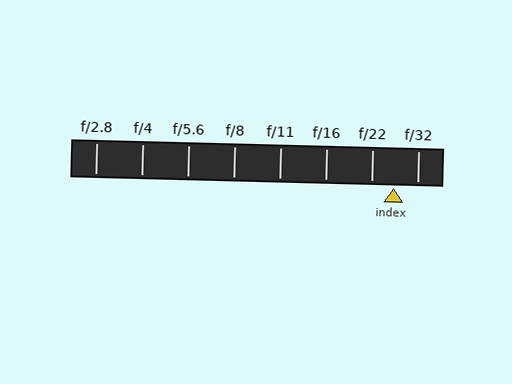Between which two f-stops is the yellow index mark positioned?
The index mark is between f/22 and f/32.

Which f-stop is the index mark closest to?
The index mark is closest to f/22.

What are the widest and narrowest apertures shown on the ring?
The widest aperture shown is f/2.8 and the narrowest is f/32.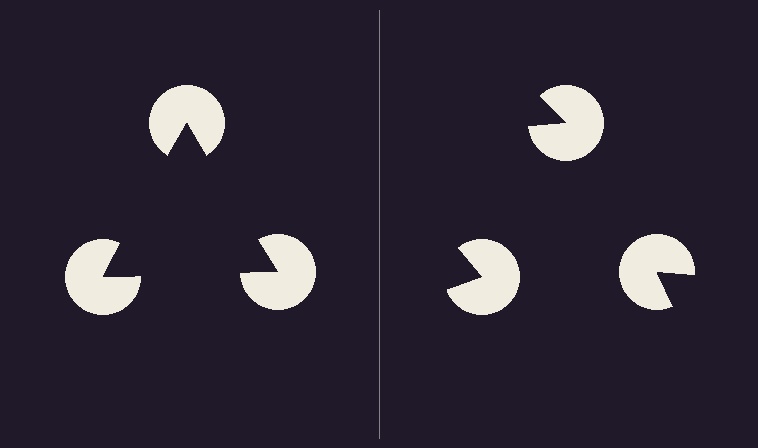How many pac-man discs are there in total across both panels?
6 — 3 on each side.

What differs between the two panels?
The pac-man discs are positioned identically on both sides; only the wedge orientations differ. On the left they align to a triangle; on the right they are misaligned.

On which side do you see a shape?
An illusory triangle appears on the left side. On the right side the wedge cuts are rotated, so no coherent shape forms.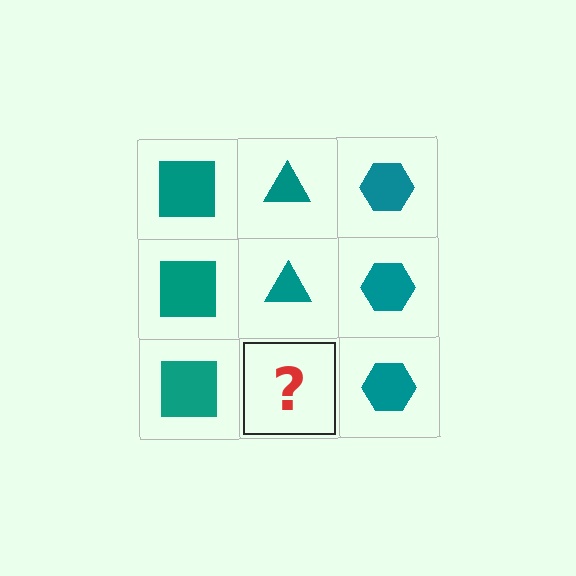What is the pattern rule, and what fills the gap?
The rule is that each column has a consistent shape. The gap should be filled with a teal triangle.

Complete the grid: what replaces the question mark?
The question mark should be replaced with a teal triangle.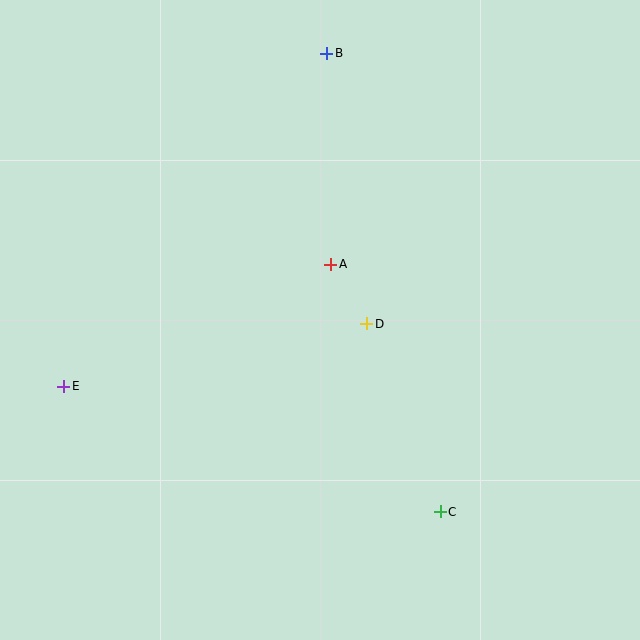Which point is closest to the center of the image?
Point D at (367, 324) is closest to the center.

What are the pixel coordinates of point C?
Point C is at (440, 512).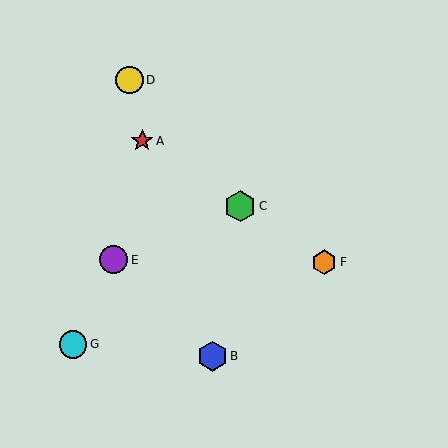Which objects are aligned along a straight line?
Objects A, C, F are aligned along a straight line.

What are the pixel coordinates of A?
Object A is at (142, 141).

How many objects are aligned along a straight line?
3 objects (A, C, F) are aligned along a straight line.